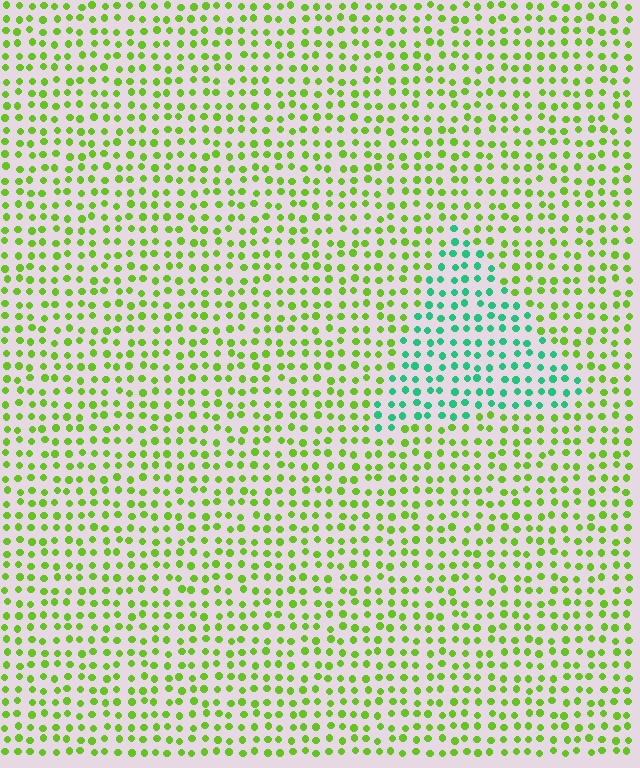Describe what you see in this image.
The image is filled with small lime elements in a uniform arrangement. A triangle-shaped region is visible where the elements are tinted to a slightly different hue, forming a subtle color boundary.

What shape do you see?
I see a triangle.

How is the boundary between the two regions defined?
The boundary is defined purely by a slight shift in hue (about 58 degrees). Spacing, size, and orientation are identical on both sides.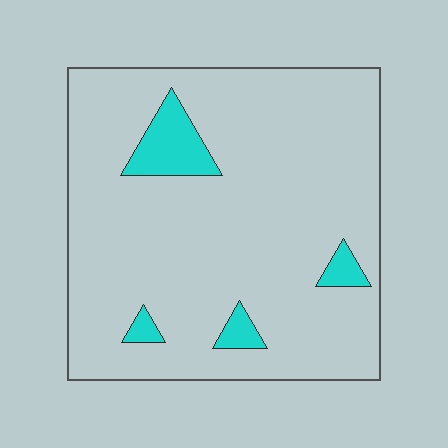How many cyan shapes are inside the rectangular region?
4.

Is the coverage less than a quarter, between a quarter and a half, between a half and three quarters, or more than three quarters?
Less than a quarter.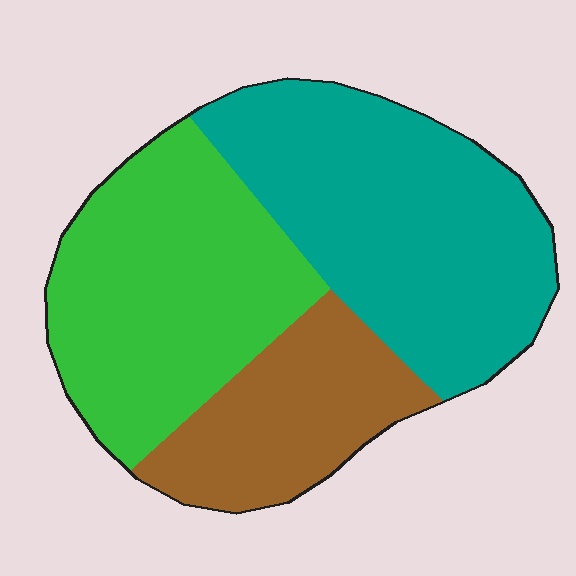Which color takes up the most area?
Teal, at roughly 40%.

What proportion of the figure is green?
Green takes up between a third and a half of the figure.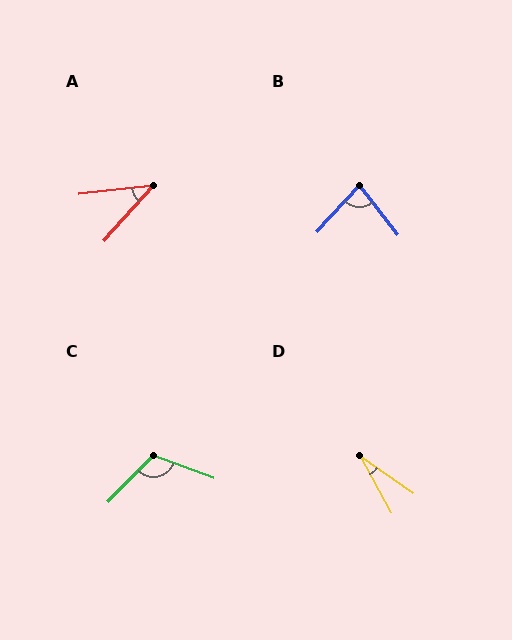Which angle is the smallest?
D, at approximately 26 degrees.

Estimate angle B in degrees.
Approximately 81 degrees.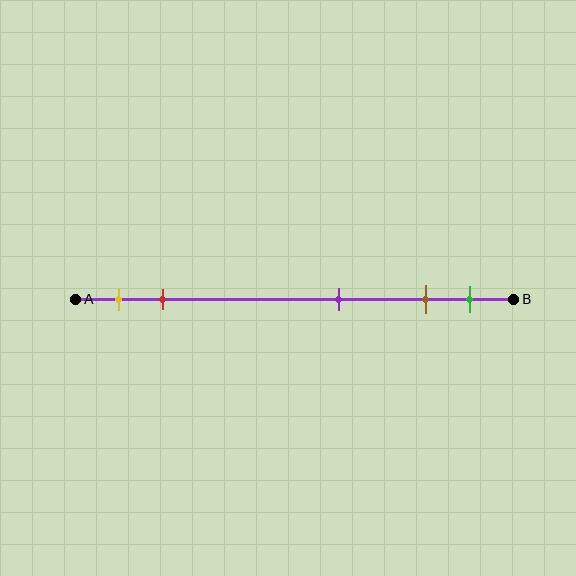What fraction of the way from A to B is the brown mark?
The brown mark is approximately 80% (0.8) of the way from A to B.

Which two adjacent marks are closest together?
The brown and green marks are the closest adjacent pair.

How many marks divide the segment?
There are 5 marks dividing the segment.